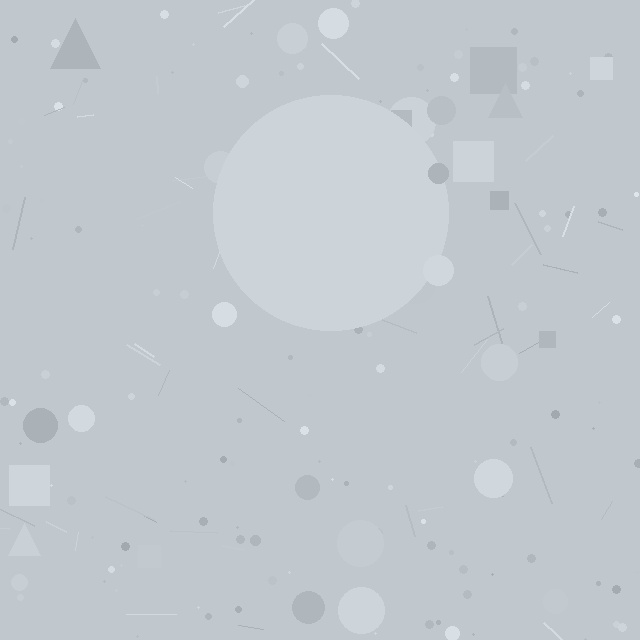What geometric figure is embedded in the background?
A circle is embedded in the background.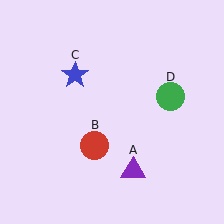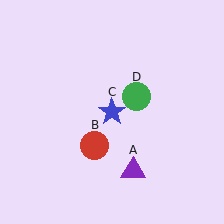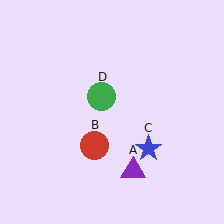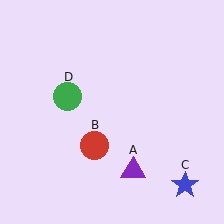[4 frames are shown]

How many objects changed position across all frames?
2 objects changed position: blue star (object C), green circle (object D).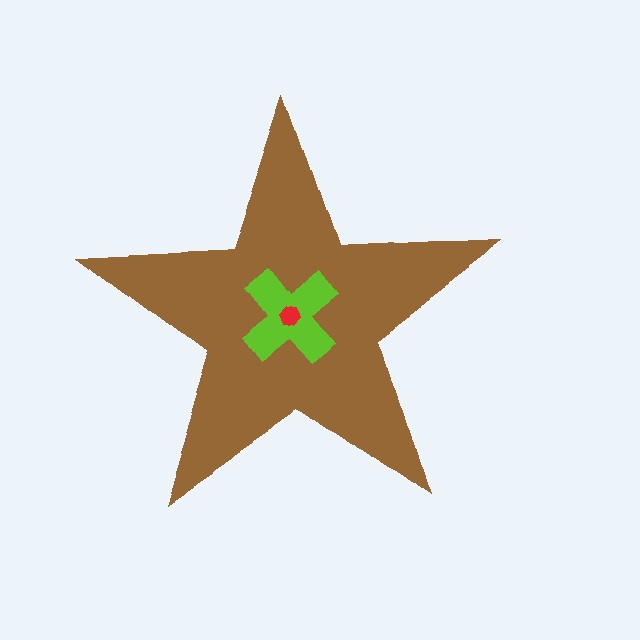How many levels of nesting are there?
3.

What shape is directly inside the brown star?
The lime cross.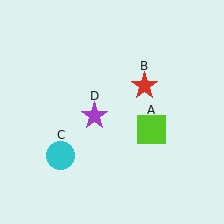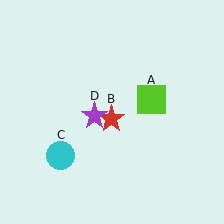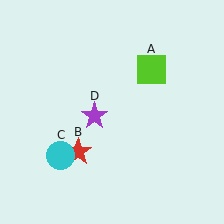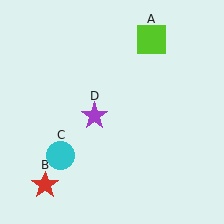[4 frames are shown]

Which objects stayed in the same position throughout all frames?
Cyan circle (object C) and purple star (object D) remained stationary.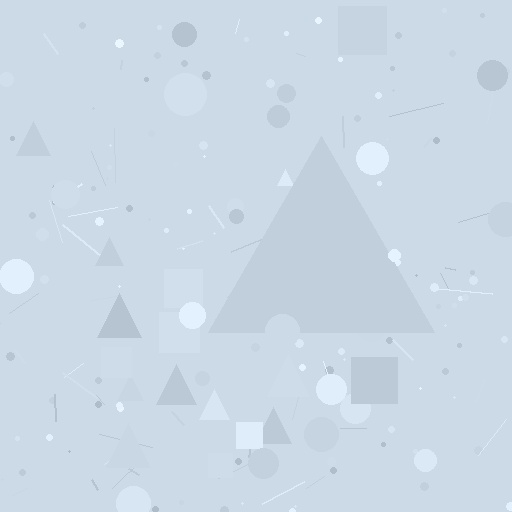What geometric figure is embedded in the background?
A triangle is embedded in the background.